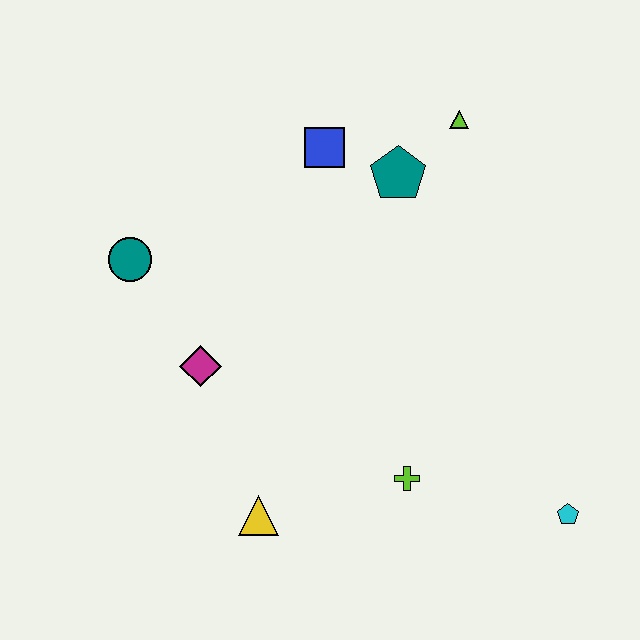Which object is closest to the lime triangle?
The teal pentagon is closest to the lime triangle.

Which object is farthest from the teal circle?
The cyan pentagon is farthest from the teal circle.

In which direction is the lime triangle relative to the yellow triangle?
The lime triangle is above the yellow triangle.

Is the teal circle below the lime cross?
No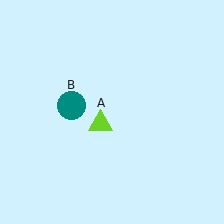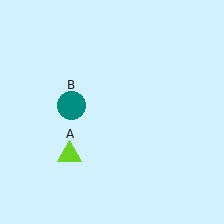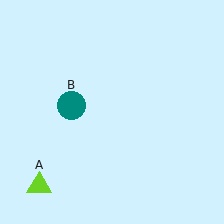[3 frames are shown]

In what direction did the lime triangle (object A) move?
The lime triangle (object A) moved down and to the left.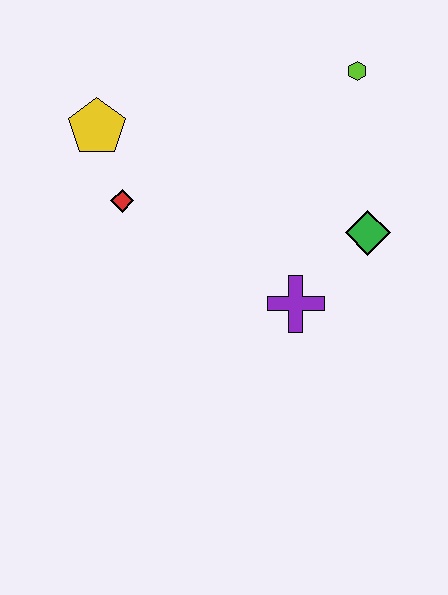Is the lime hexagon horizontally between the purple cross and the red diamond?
No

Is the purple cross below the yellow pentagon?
Yes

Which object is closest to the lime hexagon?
The green diamond is closest to the lime hexagon.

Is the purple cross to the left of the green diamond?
Yes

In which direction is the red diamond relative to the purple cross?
The red diamond is to the left of the purple cross.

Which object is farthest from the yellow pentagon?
The green diamond is farthest from the yellow pentagon.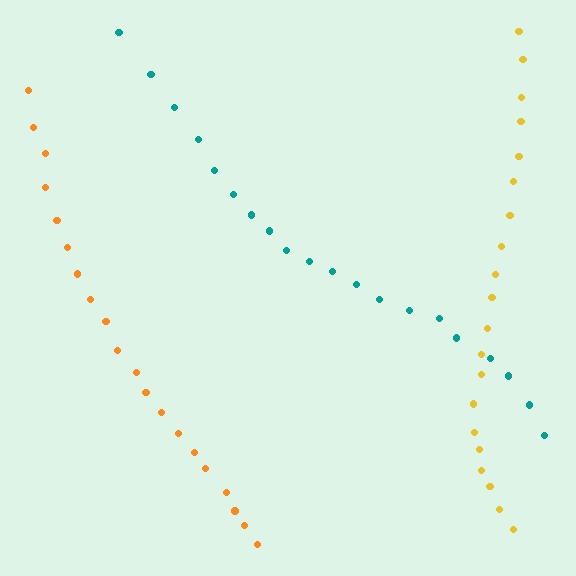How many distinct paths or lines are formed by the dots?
There are 3 distinct paths.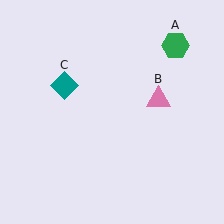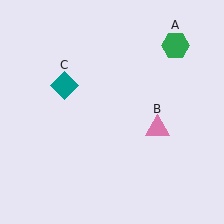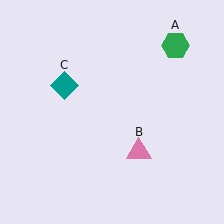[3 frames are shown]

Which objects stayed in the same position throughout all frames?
Green hexagon (object A) and teal diamond (object C) remained stationary.